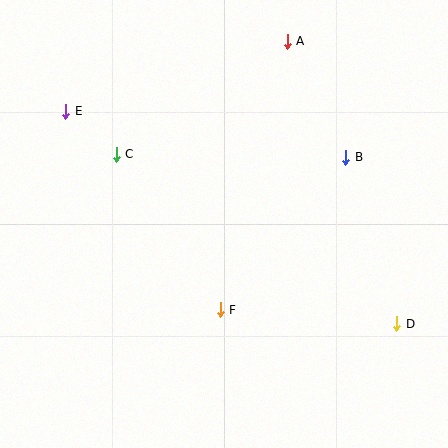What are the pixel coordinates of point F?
Point F is at (220, 310).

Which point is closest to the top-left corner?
Point E is closest to the top-left corner.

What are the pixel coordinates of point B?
Point B is at (346, 157).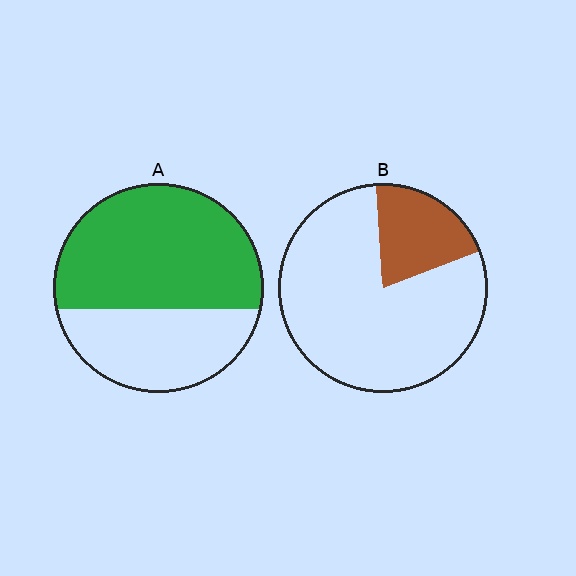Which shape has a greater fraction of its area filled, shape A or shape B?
Shape A.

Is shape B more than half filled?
No.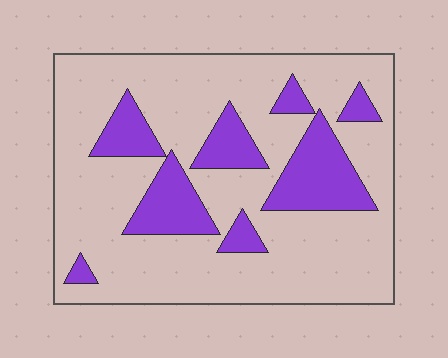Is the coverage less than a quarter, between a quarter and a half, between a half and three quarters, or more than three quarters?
Less than a quarter.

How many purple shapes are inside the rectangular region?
8.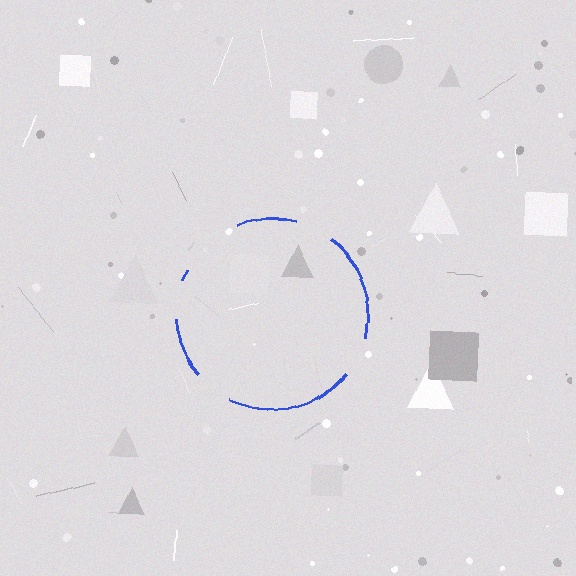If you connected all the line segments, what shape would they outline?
They would outline a circle.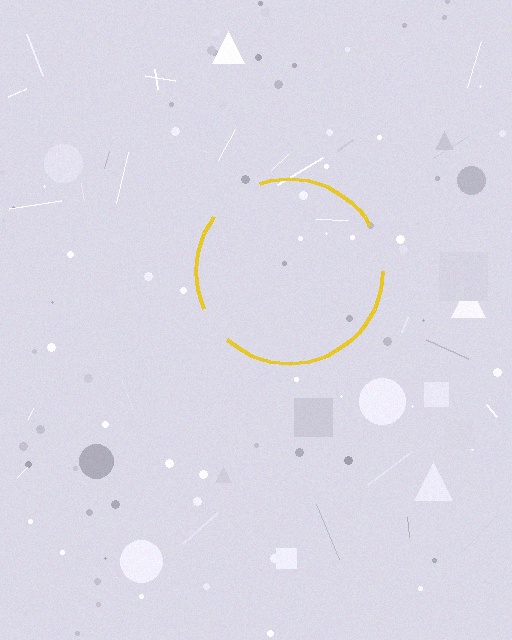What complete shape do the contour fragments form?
The contour fragments form a circle.